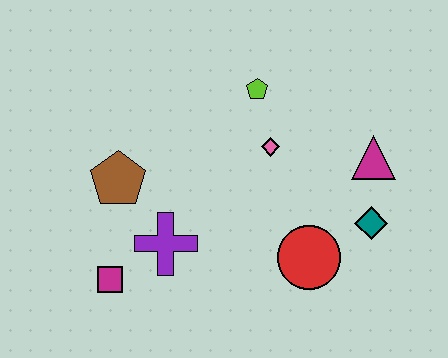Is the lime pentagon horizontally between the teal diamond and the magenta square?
Yes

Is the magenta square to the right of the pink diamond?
No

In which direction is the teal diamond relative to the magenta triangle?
The teal diamond is below the magenta triangle.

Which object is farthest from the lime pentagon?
The magenta square is farthest from the lime pentagon.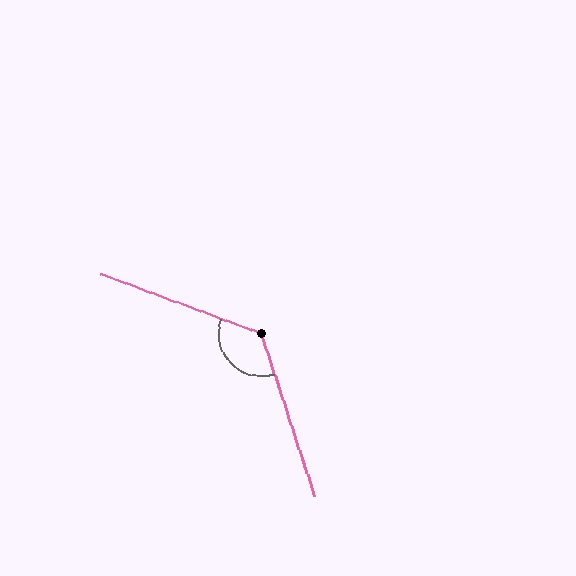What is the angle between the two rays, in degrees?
Approximately 129 degrees.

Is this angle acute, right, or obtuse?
It is obtuse.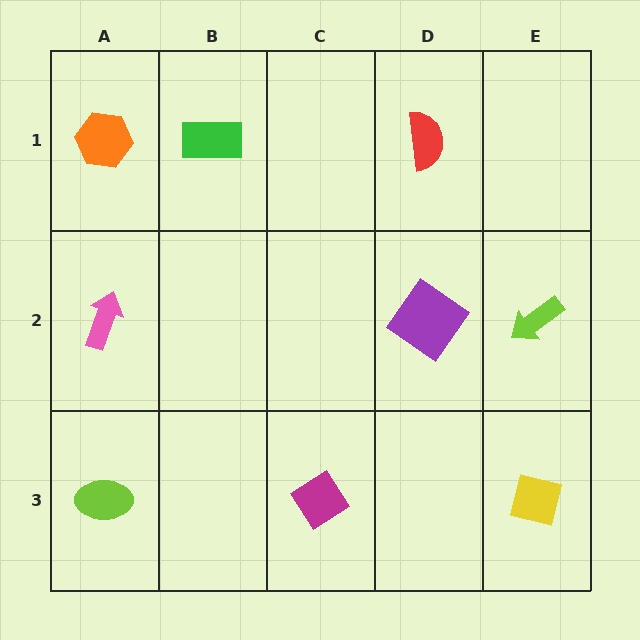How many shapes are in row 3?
3 shapes.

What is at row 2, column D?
A purple diamond.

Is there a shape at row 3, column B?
No, that cell is empty.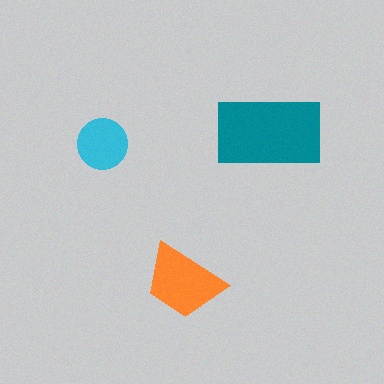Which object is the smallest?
The cyan circle.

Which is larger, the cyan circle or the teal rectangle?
The teal rectangle.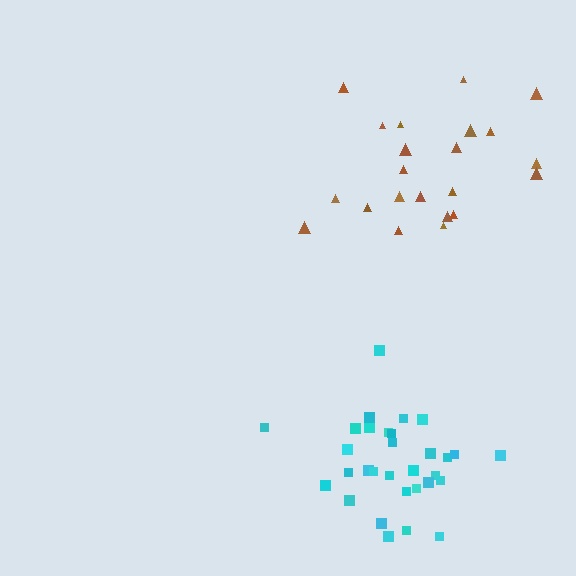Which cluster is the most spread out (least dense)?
Brown.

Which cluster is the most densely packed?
Cyan.